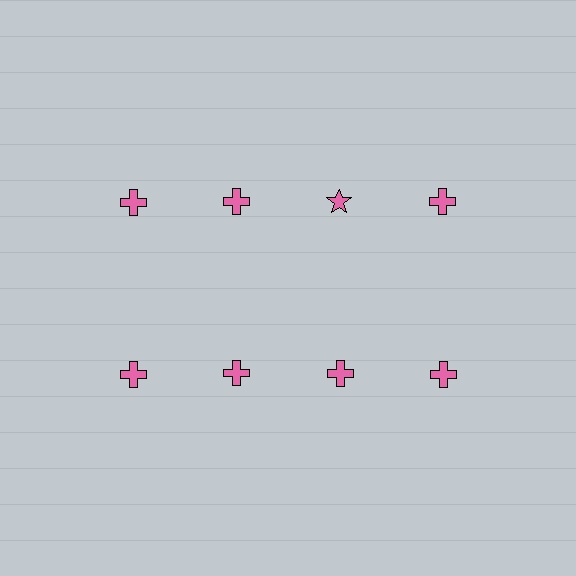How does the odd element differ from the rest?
It has a different shape: star instead of cross.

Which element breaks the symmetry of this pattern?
The pink star in the top row, center column breaks the symmetry. All other shapes are pink crosses.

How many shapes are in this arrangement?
There are 8 shapes arranged in a grid pattern.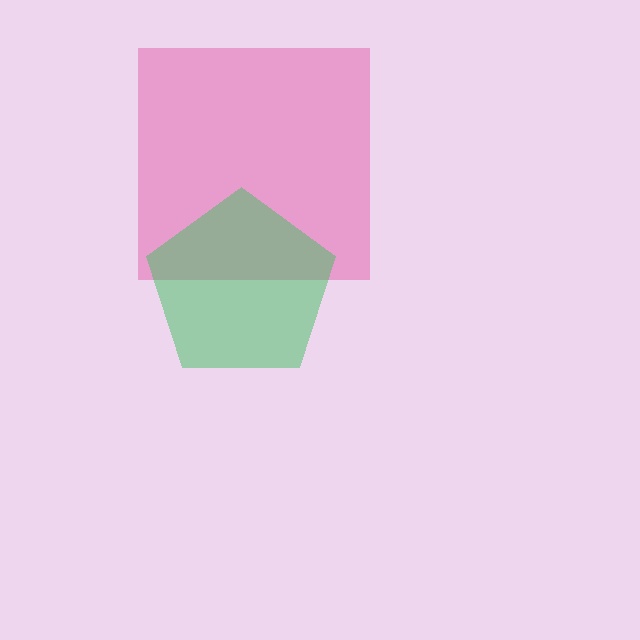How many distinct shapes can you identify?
There are 2 distinct shapes: a pink square, a green pentagon.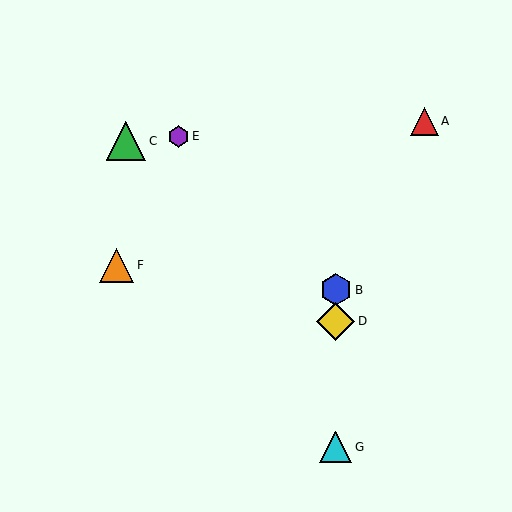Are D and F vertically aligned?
No, D is at x≈336 and F is at x≈117.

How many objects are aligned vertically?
3 objects (B, D, G) are aligned vertically.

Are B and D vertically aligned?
Yes, both are at x≈336.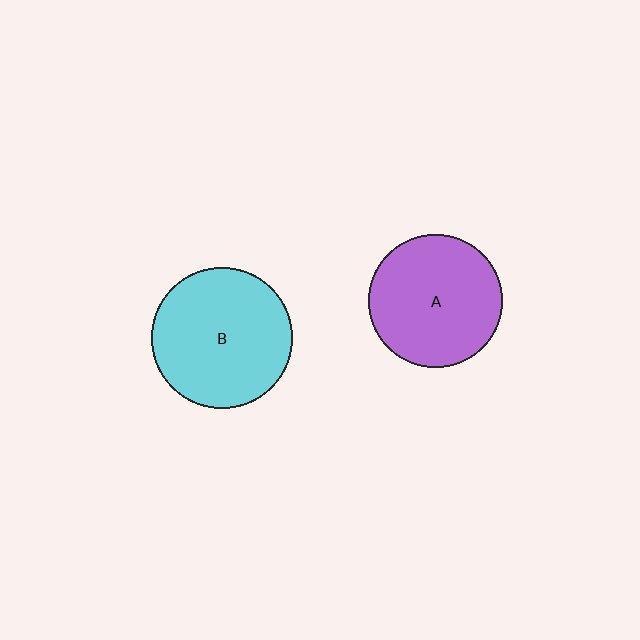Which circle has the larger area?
Circle B (cyan).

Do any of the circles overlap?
No, none of the circles overlap.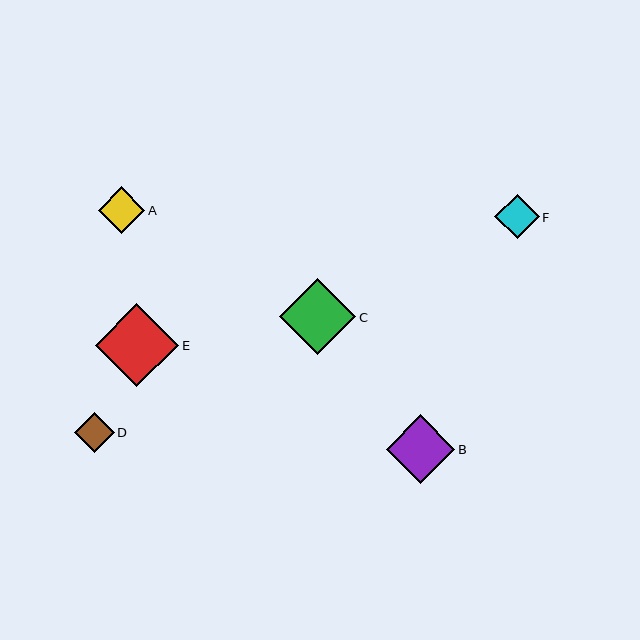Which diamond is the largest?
Diamond E is the largest with a size of approximately 83 pixels.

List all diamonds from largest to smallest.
From largest to smallest: E, C, B, A, F, D.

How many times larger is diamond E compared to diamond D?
Diamond E is approximately 2.1 times the size of diamond D.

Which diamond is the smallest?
Diamond D is the smallest with a size of approximately 40 pixels.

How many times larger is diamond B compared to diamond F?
Diamond B is approximately 1.5 times the size of diamond F.